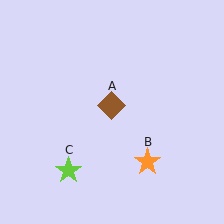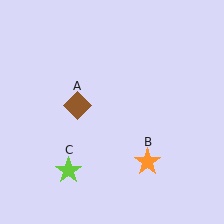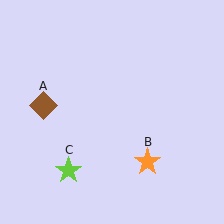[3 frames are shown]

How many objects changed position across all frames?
1 object changed position: brown diamond (object A).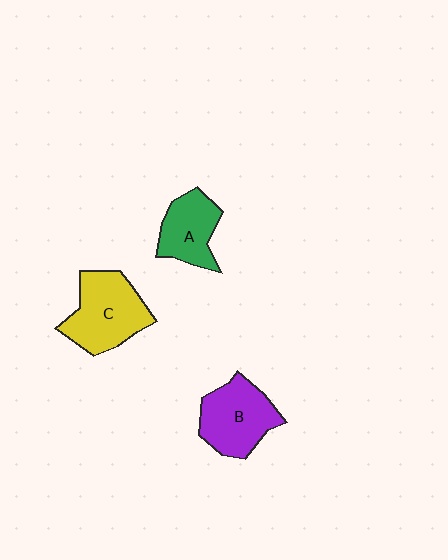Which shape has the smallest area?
Shape A (green).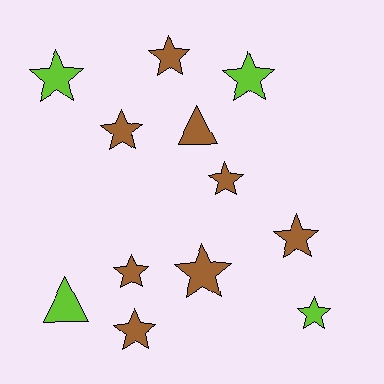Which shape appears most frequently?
Star, with 10 objects.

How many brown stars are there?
There are 7 brown stars.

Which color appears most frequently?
Brown, with 8 objects.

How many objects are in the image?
There are 12 objects.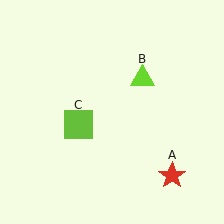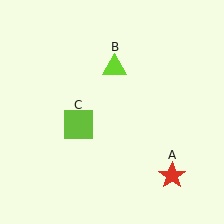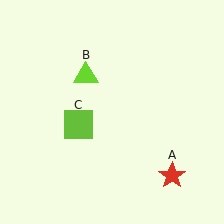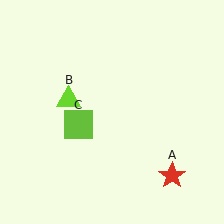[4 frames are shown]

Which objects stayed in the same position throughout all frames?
Red star (object A) and lime square (object C) remained stationary.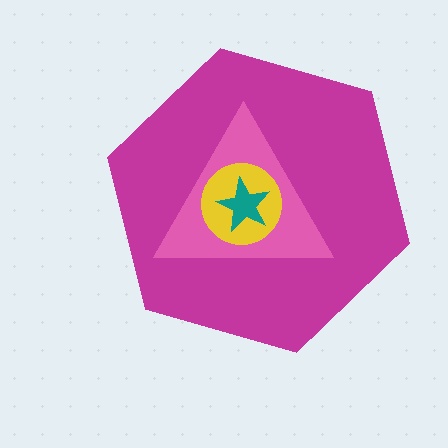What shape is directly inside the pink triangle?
The yellow circle.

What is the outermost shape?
The magenta hexagon.